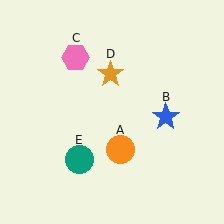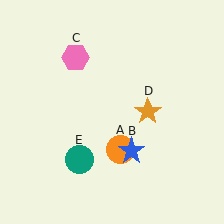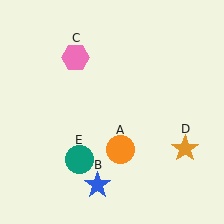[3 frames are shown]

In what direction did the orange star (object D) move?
The orange star (object D) moved down and to the right.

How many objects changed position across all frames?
2 objects changed position: blue star (object B), orange star (object D).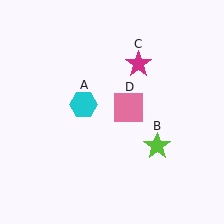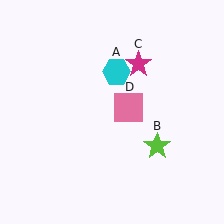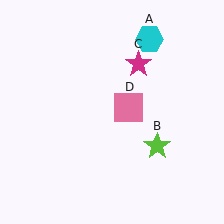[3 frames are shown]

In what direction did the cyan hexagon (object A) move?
The cyan hexagon (object A) moved up and to the right.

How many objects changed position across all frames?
1 object changed position: cyan hexagon (object A).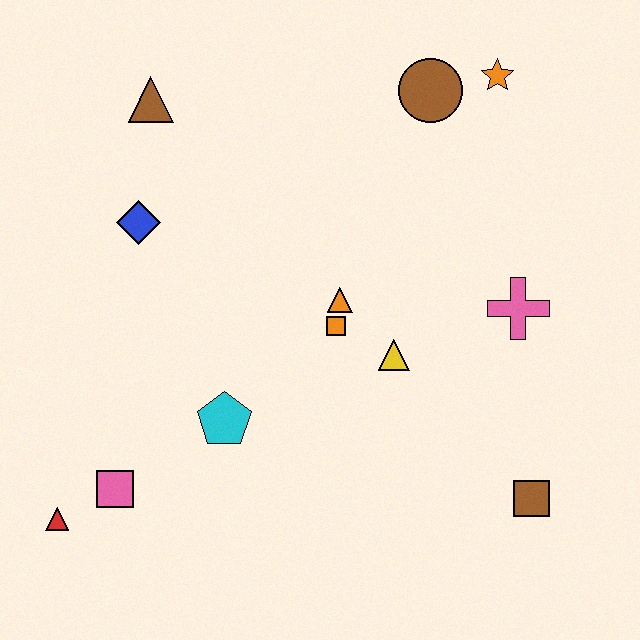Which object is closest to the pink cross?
The yellow triangle is closest to the pink cross.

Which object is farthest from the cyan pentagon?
The orange star is farthest from the cyan pentagon.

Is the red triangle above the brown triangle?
No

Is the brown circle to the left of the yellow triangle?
No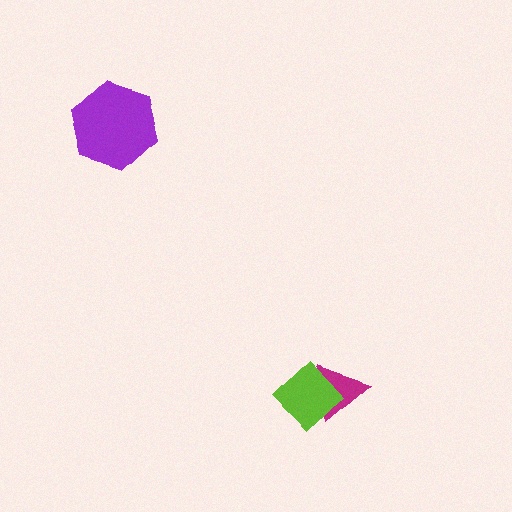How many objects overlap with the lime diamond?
1 object overlaps with the lime diamond.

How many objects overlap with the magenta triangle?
1 object overlaps with the magenta triangle.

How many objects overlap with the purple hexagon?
0 objects overlap with the purple hexagon.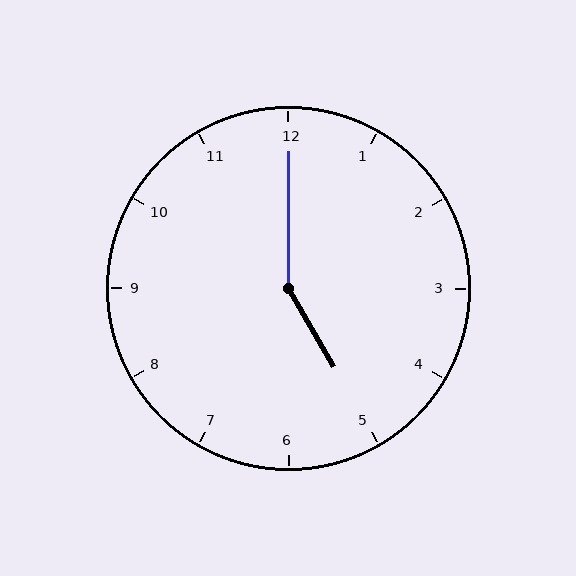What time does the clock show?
5:00.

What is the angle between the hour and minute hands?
Approximately 150 degrees.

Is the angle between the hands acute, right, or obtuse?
It is obtuse.